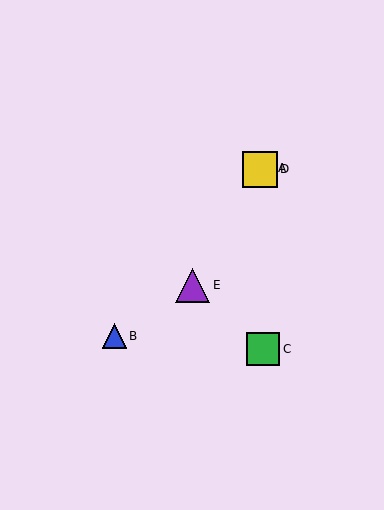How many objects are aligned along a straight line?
3 objects (A, D, E) are aligned along a straight line.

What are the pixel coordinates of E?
Object E is at (192, 285).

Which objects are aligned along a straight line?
Objects A, D, E are aligned along a straight line.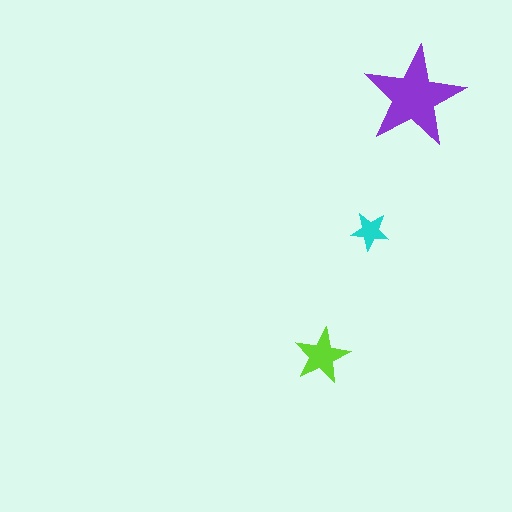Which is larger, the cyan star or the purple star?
The purple one.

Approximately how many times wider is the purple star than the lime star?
About 2 times wider.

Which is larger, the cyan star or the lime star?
The lime one.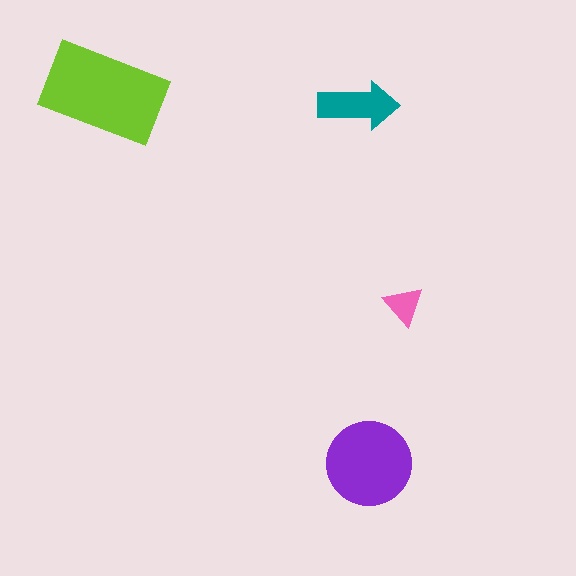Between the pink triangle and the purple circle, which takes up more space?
The purple circle.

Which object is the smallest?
The pink triangle.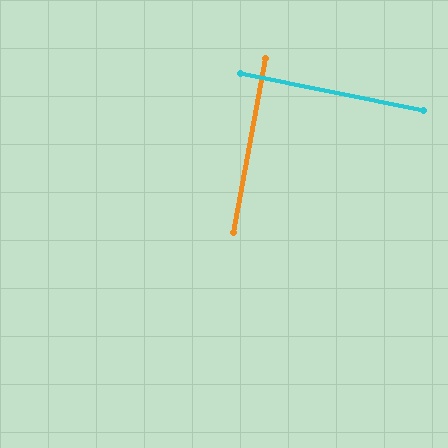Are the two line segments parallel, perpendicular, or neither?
Perpendicular — they meet at approximately 89°.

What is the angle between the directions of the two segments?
Approximately 89 degrees.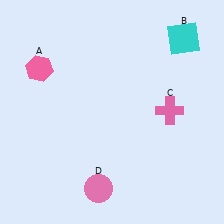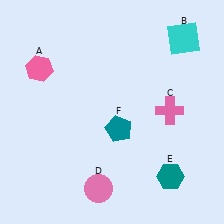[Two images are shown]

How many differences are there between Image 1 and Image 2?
There are 2 differences between the two images.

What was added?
A teal hexagon (E), a teal pentagon (F) were added in Image 2.